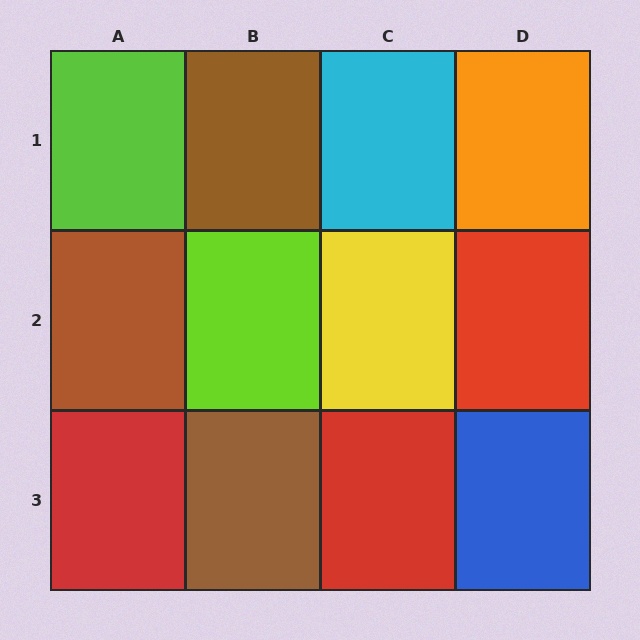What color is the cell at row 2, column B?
Lime.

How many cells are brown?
3 cells are brown.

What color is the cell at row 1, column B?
Brown.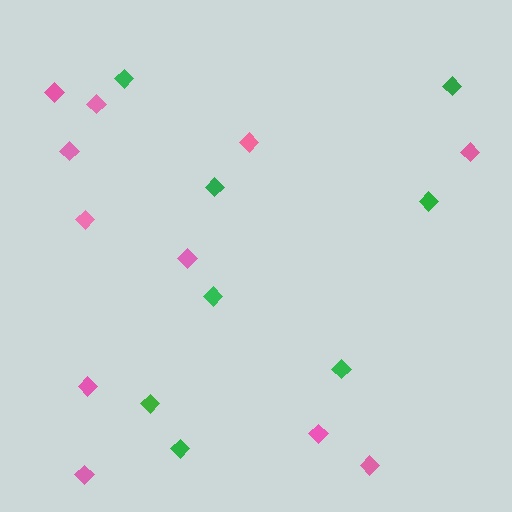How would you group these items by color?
There are 2 groups: one group of pink diamonds (11) and one group of green diamonds (8).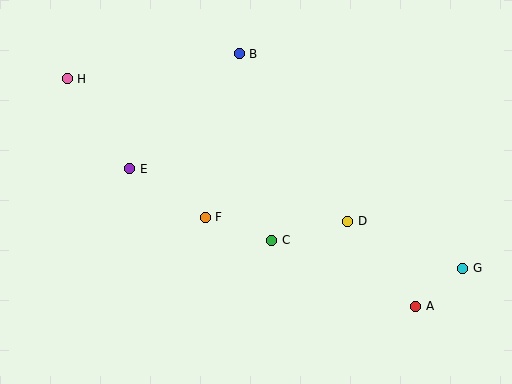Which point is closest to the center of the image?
Point C at (272, 240) is closest to the center.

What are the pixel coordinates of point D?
Point D is at (348, 221).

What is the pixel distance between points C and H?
The distance between C and H is 261 pixels.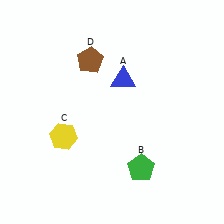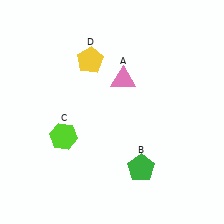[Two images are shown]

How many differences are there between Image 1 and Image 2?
There are 3 differences between the two images.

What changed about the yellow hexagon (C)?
In Image 1, C is yellow. In Image 2, it changed to lime.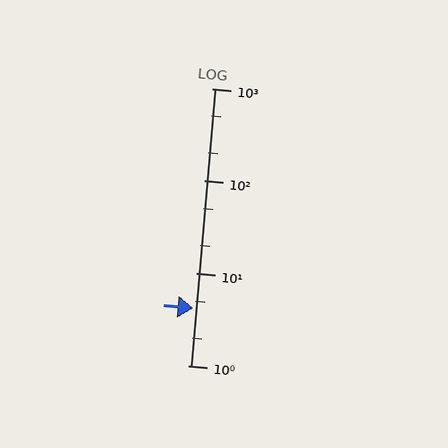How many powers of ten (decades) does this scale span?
The scale spans 3 decades, from 1 to 1000.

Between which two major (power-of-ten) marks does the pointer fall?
The pointer is between 1 and 10.